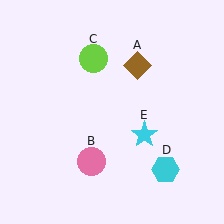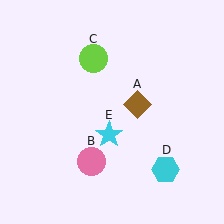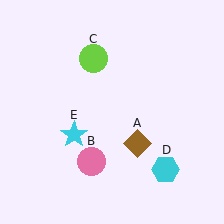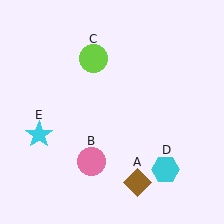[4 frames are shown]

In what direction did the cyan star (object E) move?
The cyan star (object E) moved left.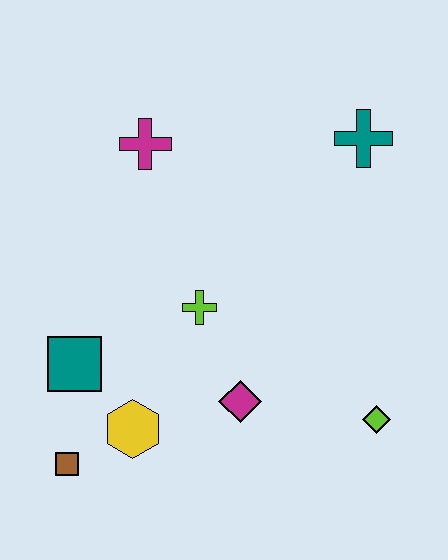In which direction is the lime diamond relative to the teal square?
The lime diamond is to the right of the teal square.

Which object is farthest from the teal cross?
The brown square is farthest from the teal cross.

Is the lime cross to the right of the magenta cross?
Yes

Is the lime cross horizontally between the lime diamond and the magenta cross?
Yes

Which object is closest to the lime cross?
The magenta diamond is closest to the lime cross.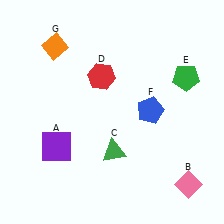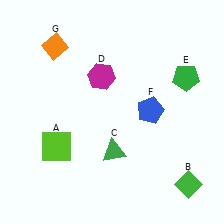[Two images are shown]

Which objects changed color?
A changed from purple to lime. B changed from pink to green. D changed from red to magenta.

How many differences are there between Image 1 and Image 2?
There are 3 differences between the two images.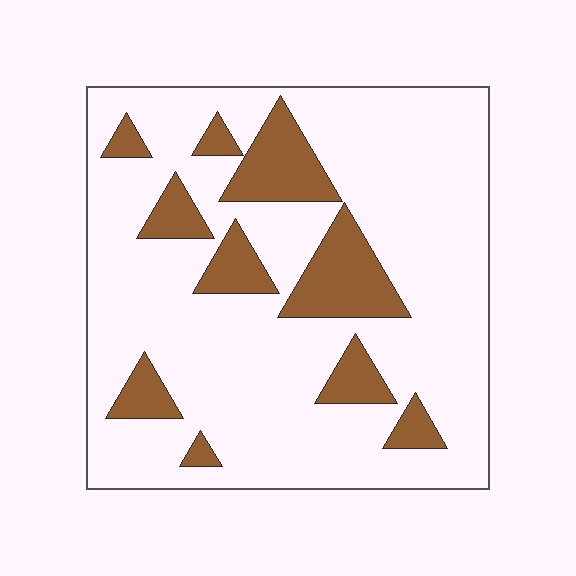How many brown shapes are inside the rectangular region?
10.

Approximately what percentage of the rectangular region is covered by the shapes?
Approximately 20%.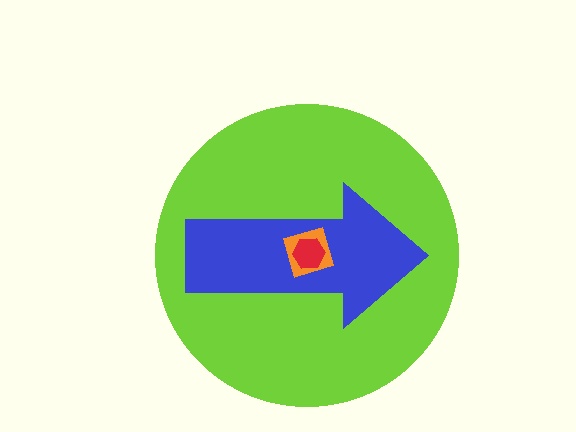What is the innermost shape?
The red hexagon.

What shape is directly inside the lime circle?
The blue arrow.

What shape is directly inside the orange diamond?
The red hexagon.